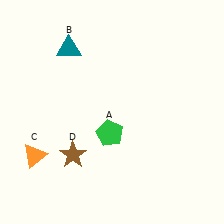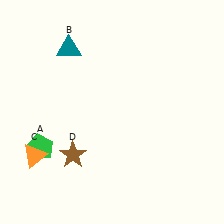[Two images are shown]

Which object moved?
The green pentagon (A) moved left.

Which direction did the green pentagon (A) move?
The green pentagon (A) moved left.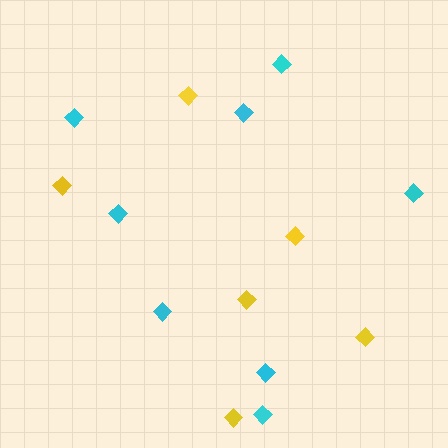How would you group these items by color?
There are 2 groups: one group of yellow diamonds (6) and one group of cyan diamonds (8).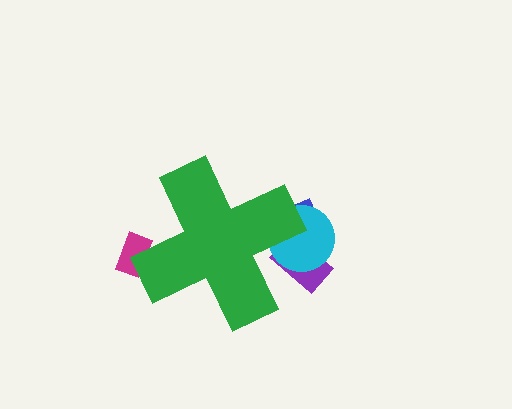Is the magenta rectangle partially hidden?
Yes, the magenta rectangle is partially hidden behind the green cross.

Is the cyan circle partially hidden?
Yes, the cyan circle is partially hidden behind the green cross.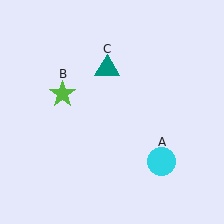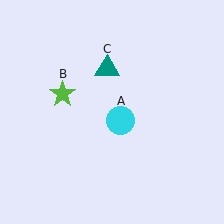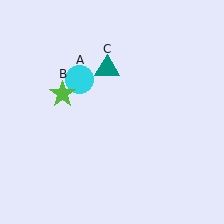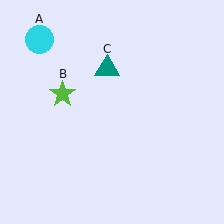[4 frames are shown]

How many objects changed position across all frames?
1 object changed position: cyan circle (object A).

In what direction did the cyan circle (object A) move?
The cyan circle (object A) moved up and to the left.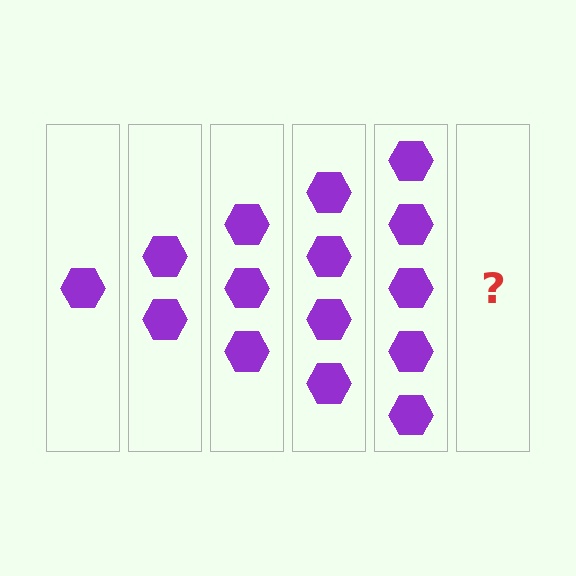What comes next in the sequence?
The next element should be 6 hexagons.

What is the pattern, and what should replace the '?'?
The pattern is that each step adds one more hexagon. The '?' should be 6 hexagons.